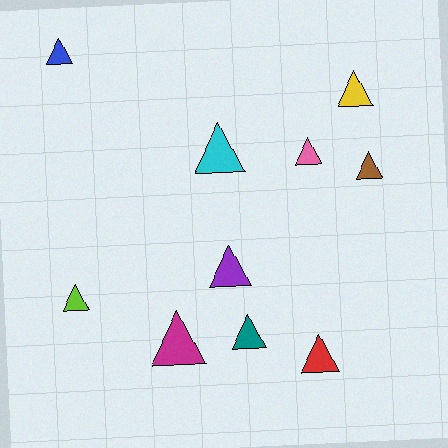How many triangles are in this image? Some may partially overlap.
There are 10 triangles.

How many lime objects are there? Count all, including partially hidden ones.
There is 1 lime object.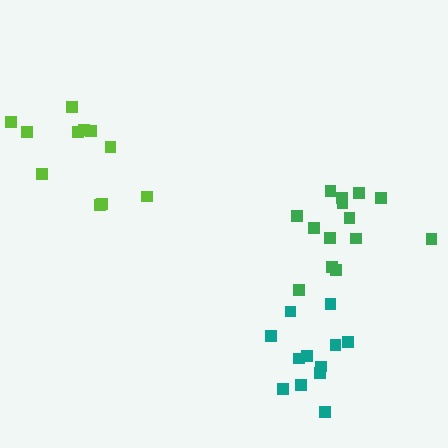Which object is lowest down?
The teal cluster is bottommost.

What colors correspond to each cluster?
The clusters are colored: lime, green, teal.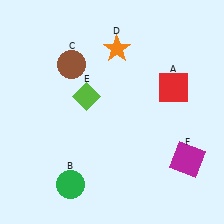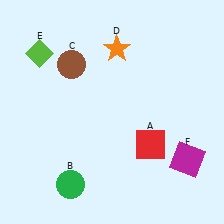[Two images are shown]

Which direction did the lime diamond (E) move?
The lime diamond (E) moved left.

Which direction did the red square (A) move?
The red square (A) moved down.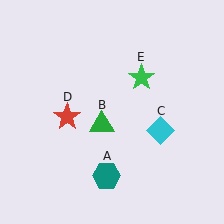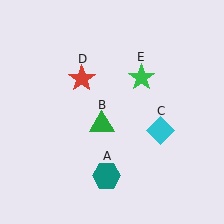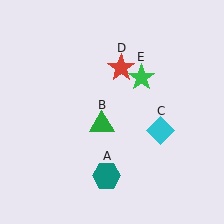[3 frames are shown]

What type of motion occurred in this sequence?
The red star (object D) rotated clockwise around the center of the scene.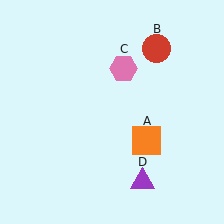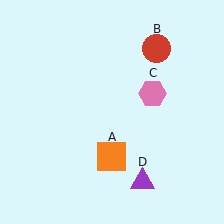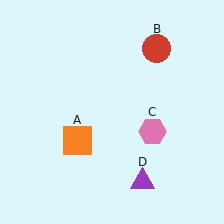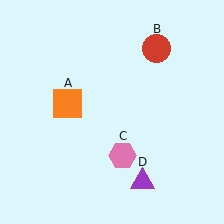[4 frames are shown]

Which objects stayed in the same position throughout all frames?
Red circle (object B) and purple triangle (object D) remained stationary.